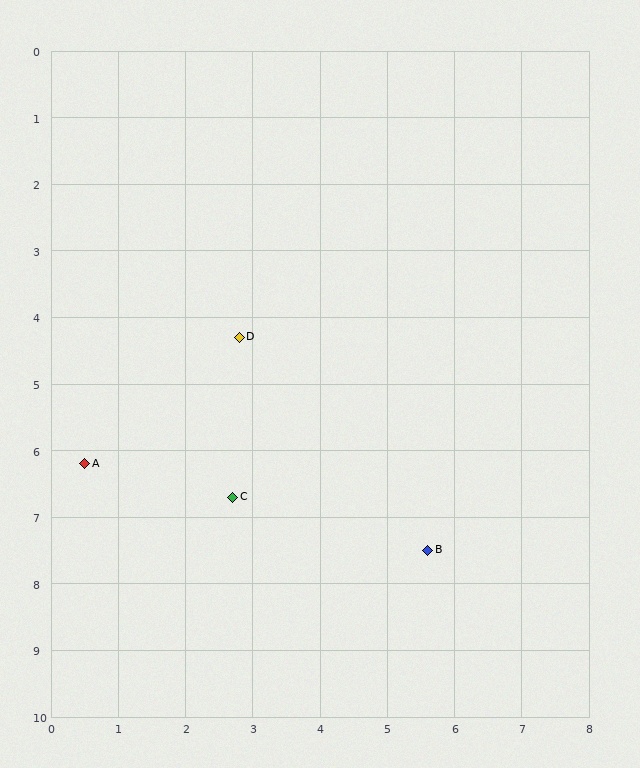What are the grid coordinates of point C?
Point C is at approximately (2.7, 6.7).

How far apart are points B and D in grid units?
Points B and D are about 4.3 grid units apart.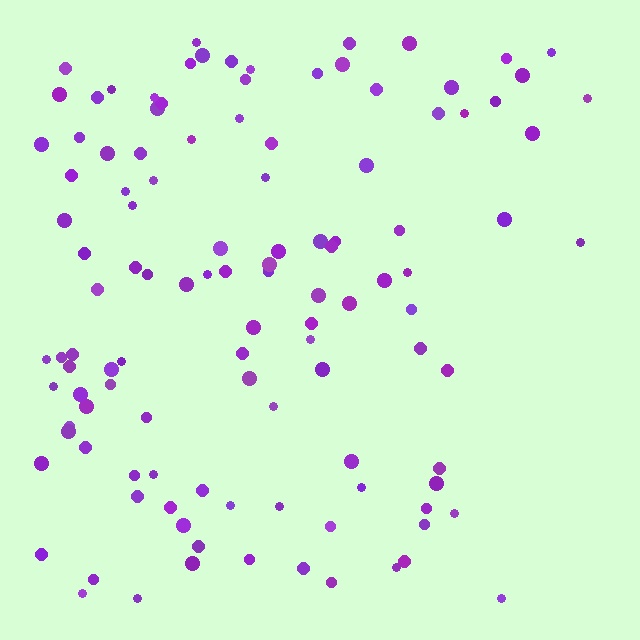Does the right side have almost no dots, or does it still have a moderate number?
Still a moderate number, just noticeably fewer than the left.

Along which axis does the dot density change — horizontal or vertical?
Horizontal.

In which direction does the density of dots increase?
From right to left, with the left side densest.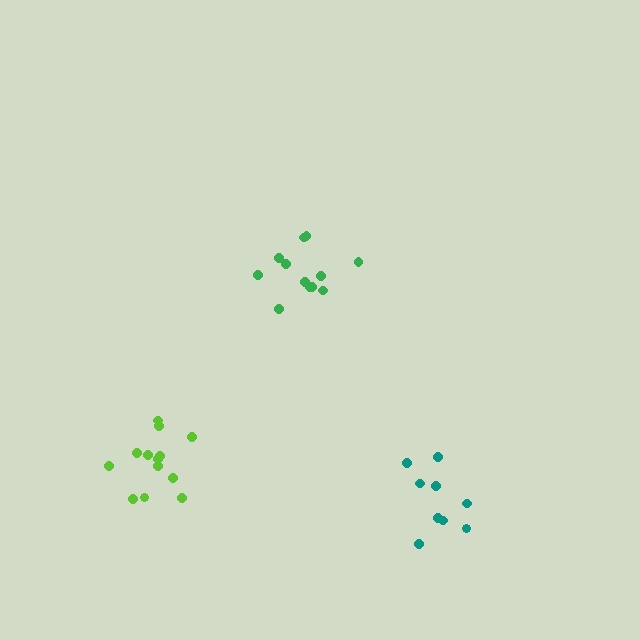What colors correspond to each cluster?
The clusters are colored: lime, teal, green.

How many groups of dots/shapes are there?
There are 3 groups.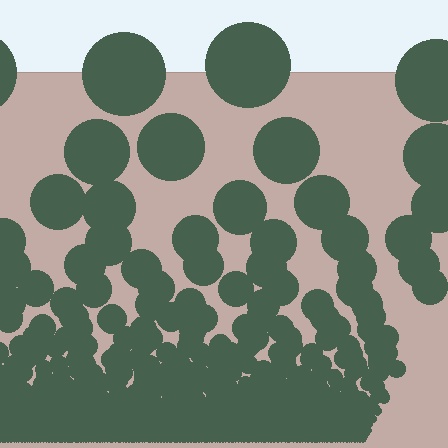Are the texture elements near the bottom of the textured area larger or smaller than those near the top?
Smaller. The gradient is inverted — elements near the bottom are smaller and denser.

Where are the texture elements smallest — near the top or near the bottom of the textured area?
Near the bottom.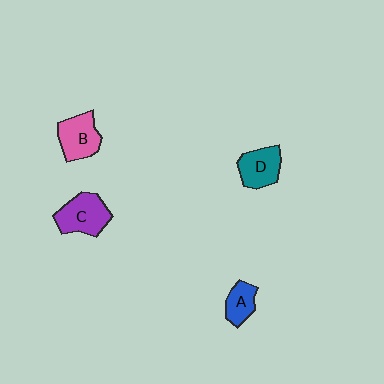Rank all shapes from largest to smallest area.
From largest to smallest: C (purple), B (pink), D (teal), A (blue).